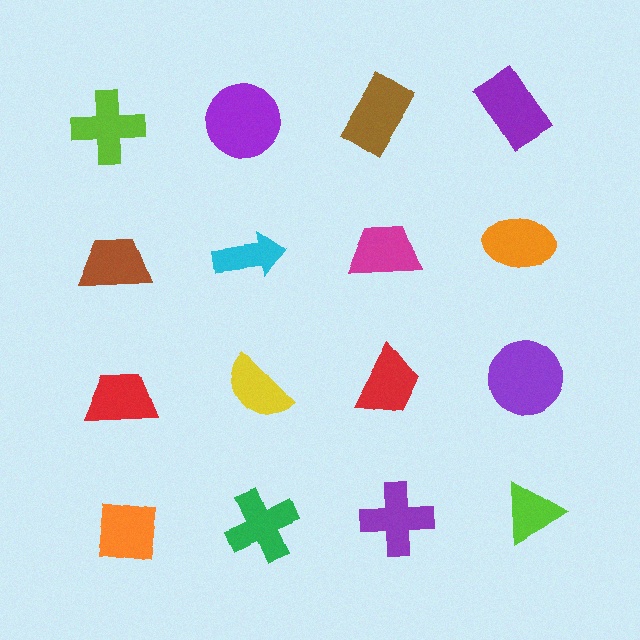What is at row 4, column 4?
A lime triangle.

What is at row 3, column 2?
A yellow semicircle.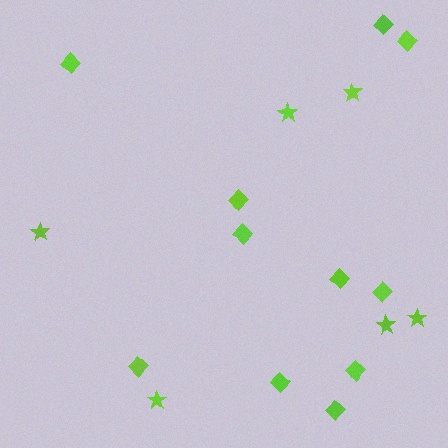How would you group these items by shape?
There are 2 groups: one group of diamonds (11) and one group of stars (6).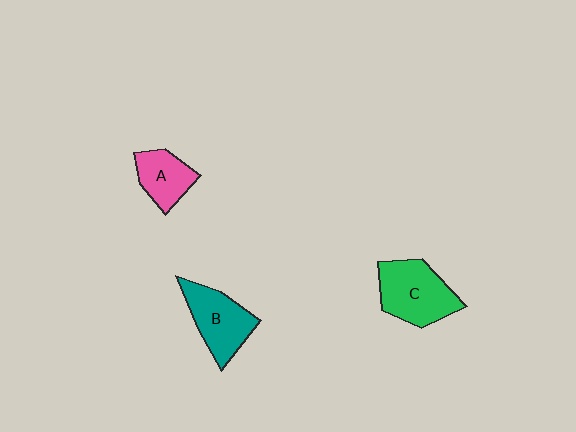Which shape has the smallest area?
Shape A (pink).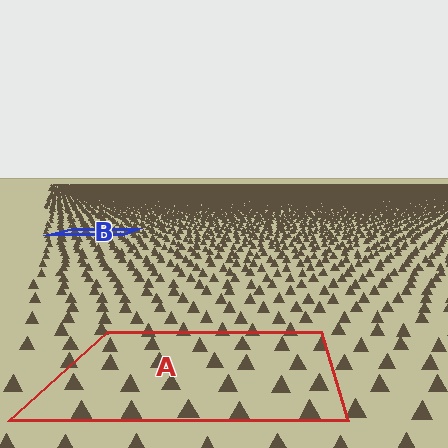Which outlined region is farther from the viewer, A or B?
Region B is farther from the viewer — the texture elements inside it appear smaller and more densely packed.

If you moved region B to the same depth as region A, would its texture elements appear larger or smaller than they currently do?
They would appear larger. At a closer depth, the same texture elements are projected at a bigger on-screen size.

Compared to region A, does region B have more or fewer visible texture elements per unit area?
Region B has more texture elements per unit area — they are packed more densely because it is farther away.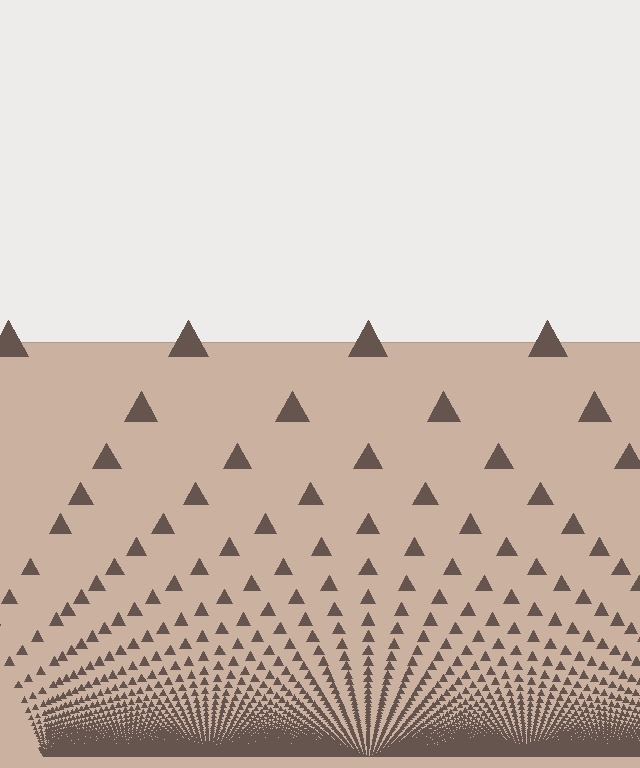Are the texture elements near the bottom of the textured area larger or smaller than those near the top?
Smaller. The gradient is inverted — elements near the bottom are smaller and denser.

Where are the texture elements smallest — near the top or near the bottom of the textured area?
Near the bottom.